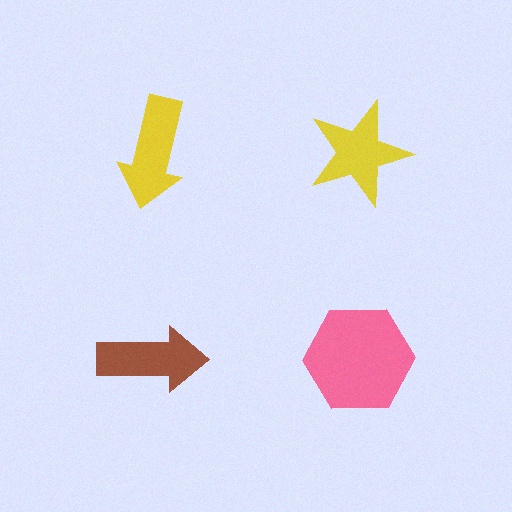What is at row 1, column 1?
A yellow arrow.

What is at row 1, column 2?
A yellow star.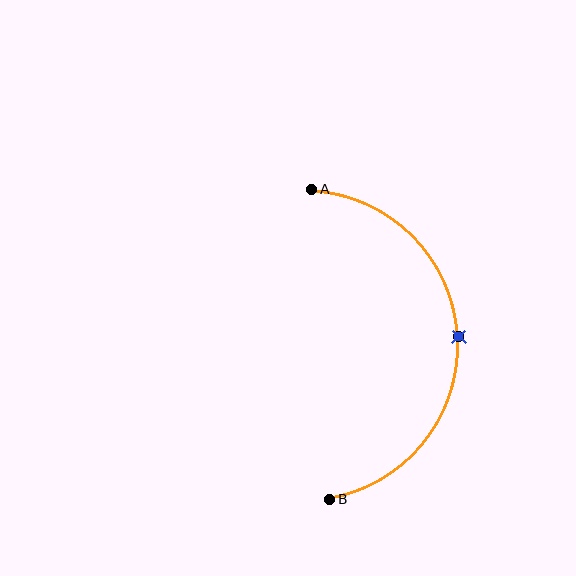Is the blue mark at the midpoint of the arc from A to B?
Yes. The blue mark lies on the arc at equal arc-length from both A and B — it is the arc midpoint.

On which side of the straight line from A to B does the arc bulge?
The arc bulges to the right of the straight line connecting A and B.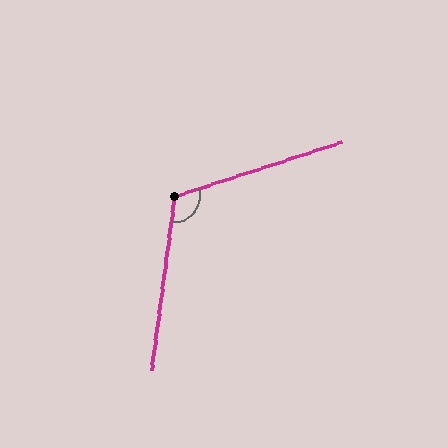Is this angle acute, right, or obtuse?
It is obtuse.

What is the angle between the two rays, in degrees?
Approximately 116 degrees.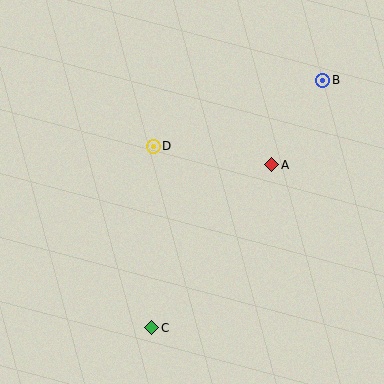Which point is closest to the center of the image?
Point D at (153, 146) is closest to the center.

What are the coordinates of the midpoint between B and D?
The midpoint between B and D is at (238, 113).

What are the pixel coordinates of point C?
Point C is at (152, 328).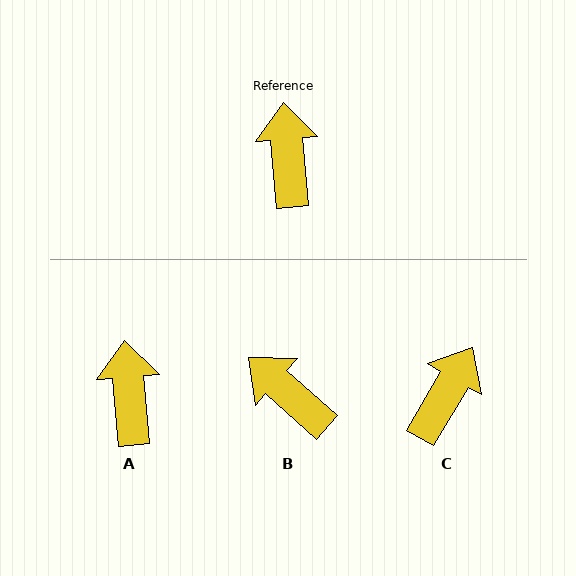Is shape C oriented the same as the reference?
No, it is off by about 35 degrees.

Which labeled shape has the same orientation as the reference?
A.